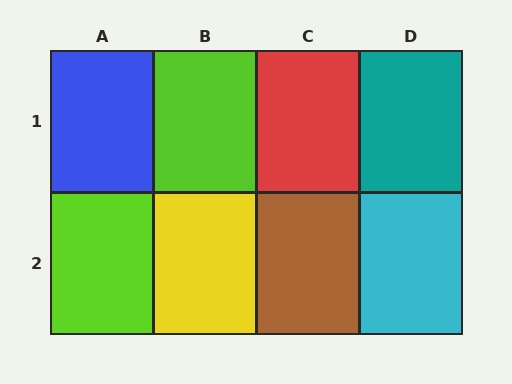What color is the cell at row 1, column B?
Lime.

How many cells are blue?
1 cell is blue.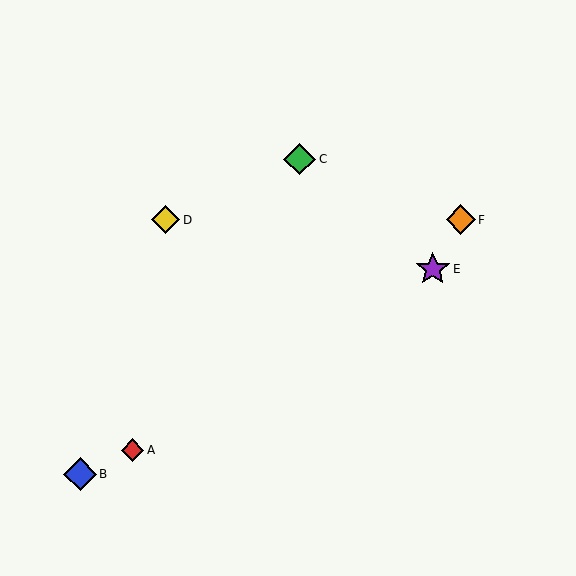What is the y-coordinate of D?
Object D is at y≈220.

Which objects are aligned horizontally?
Objects D, F are aligned horizontally.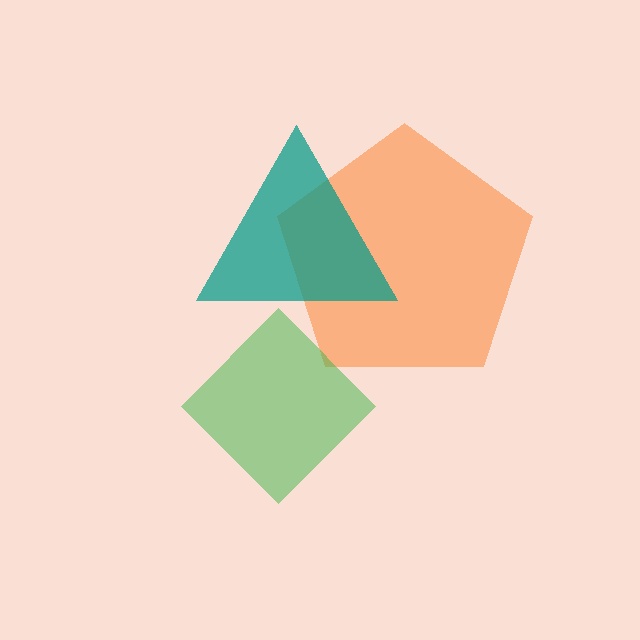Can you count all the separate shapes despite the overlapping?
Yes, there are 3 separate shapes.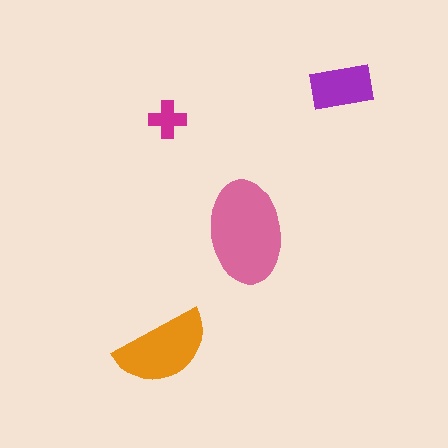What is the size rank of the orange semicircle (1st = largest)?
2nd.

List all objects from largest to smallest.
The pink ellipse, the orange semicircle, the purple rectangle, the magenta cross.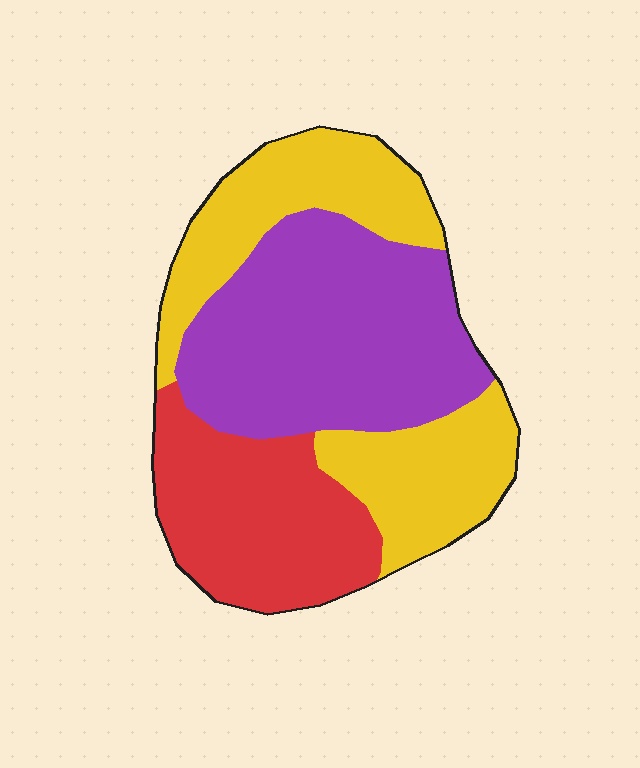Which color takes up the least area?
Red, at roughly 25%.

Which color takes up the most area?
Purple, at roughly 40%.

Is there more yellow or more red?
Yellow.